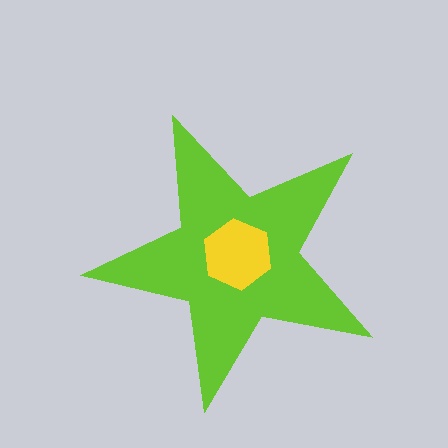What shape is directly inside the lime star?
The yellow hexagon.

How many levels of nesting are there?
2.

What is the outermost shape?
The lime star.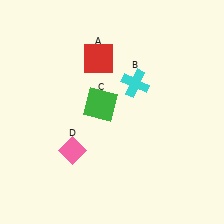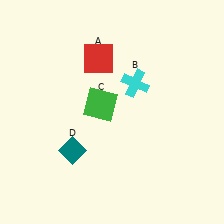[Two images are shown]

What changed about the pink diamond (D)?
In Image 1, D is pink. In Image 2, it changed to teal.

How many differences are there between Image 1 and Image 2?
There is 1 difference between the two images.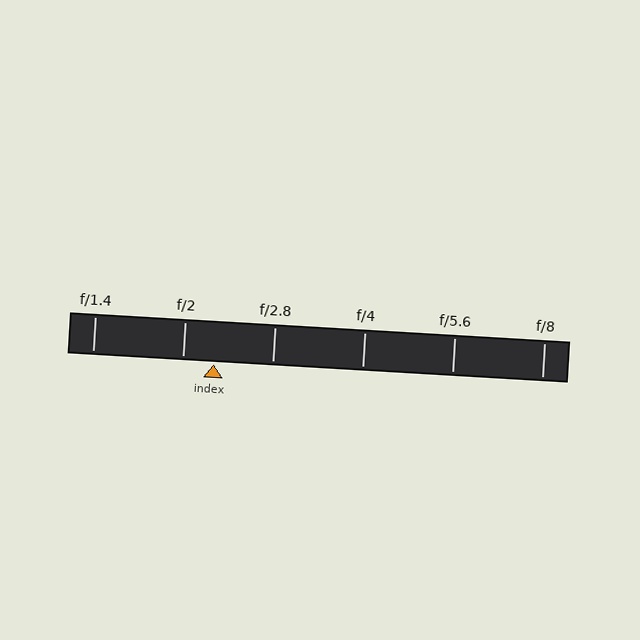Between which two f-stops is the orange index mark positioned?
The index mark is between f/2 and f/2.8.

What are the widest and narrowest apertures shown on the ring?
The widest aperture shown is f/1.4 and the narrowest is f/8.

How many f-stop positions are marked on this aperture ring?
There are 6 f-stop positions marked.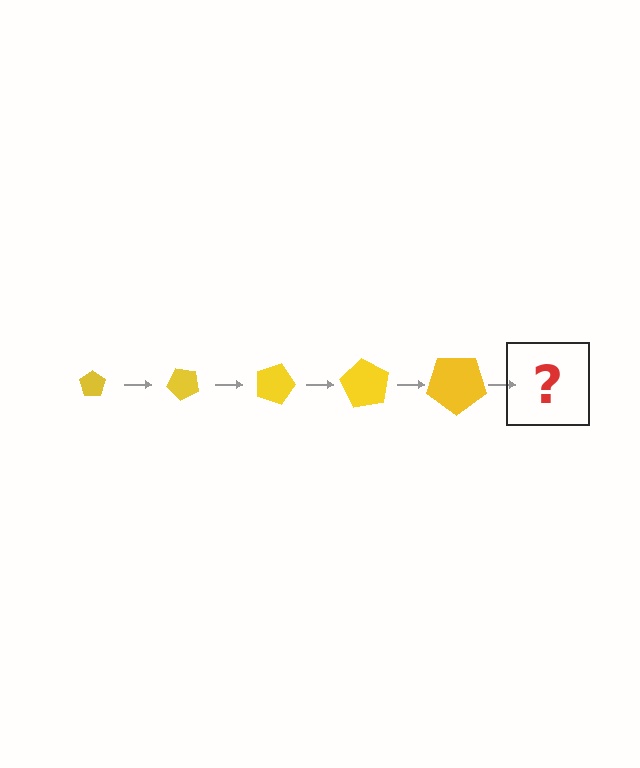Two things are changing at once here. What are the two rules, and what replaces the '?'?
The two rules are that the pentagon grows larger each step and it rotates 45 degrees each step. The '?' should be a pentagon, larger than the previous one and rotated 225 degrees from the start.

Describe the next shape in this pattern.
It should be a pentagon, larger than the previous one and rotated 225 degrees from the start.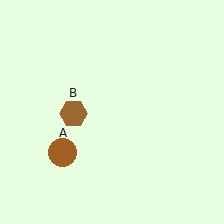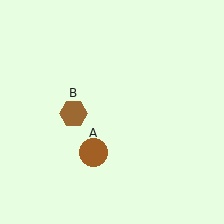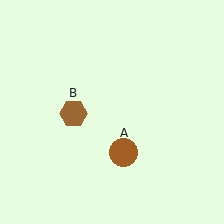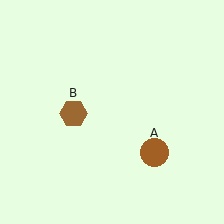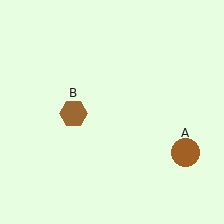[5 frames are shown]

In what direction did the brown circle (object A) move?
The brown circle (object A) moved right.